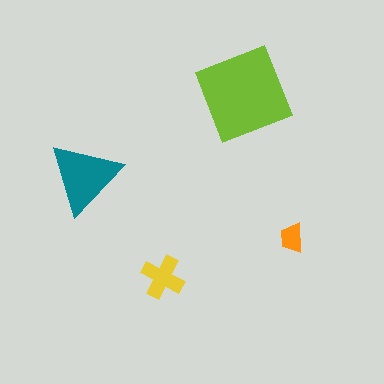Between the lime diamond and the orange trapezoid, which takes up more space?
The lime diamond.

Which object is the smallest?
The orange trapezoid.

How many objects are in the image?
There are 4 objects in the image.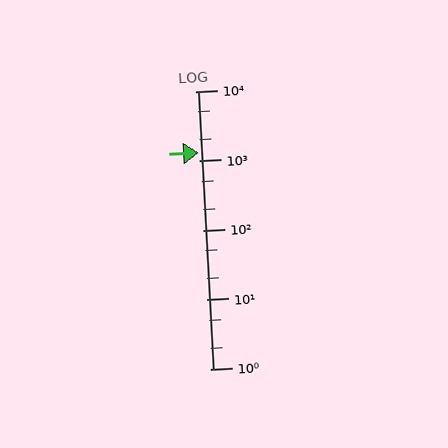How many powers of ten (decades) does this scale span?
The scale spans 4 decades, from 1 to 10000.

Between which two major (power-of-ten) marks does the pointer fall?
The pointer is between 1000 and 10000.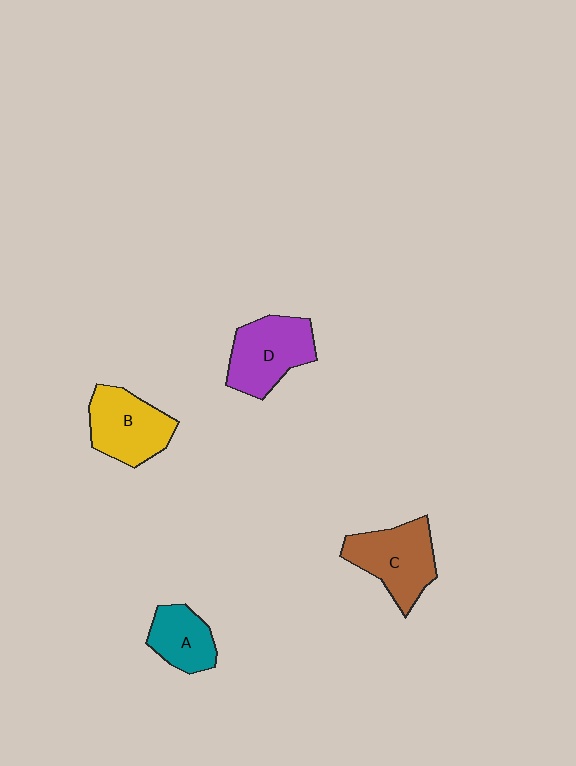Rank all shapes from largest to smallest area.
From largest to smallest: D (purple), C (brown), B (yellow), A (teal).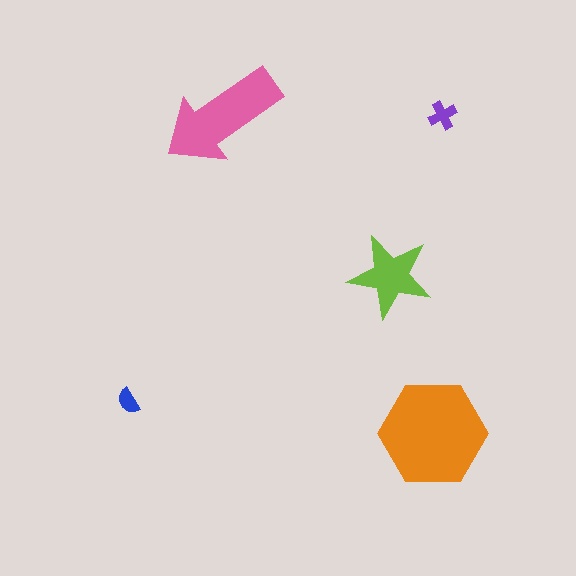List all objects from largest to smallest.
The orange hexagon, the pink arrow, the lime star, the purple cross, the blue semicircle.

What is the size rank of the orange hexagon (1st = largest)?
1st.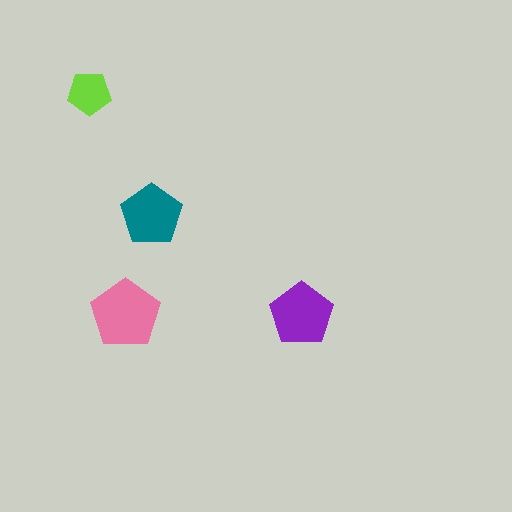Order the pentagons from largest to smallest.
the pink one, the purple one, the teal one, the lime one.